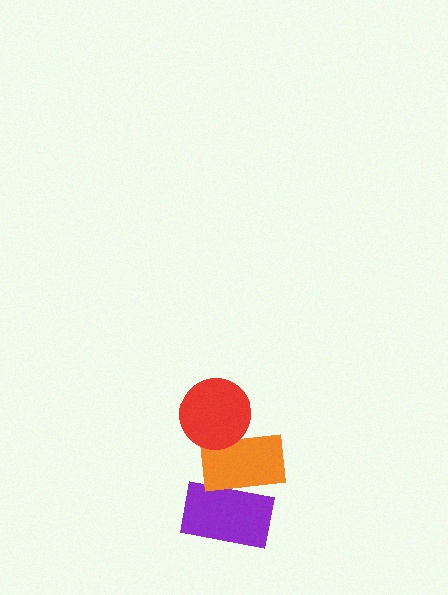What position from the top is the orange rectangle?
The orange rectangle is 2nd from the top.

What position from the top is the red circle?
The red circle is 1st from the top.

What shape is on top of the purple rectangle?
The orange rectangle is on top of the purple rectangle.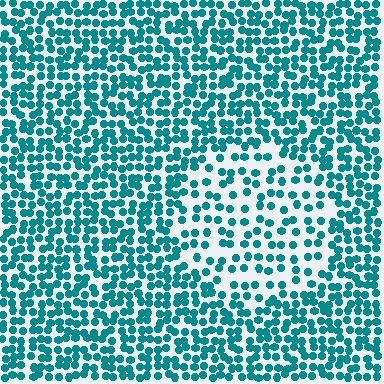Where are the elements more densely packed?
The elements are more densely packed outside the circle boundary.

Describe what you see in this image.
The image contains small teal elements arranged at two different densities. A circle-shaped region is visible where the elements are less densely packed than the surrounding area.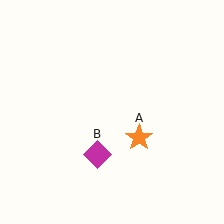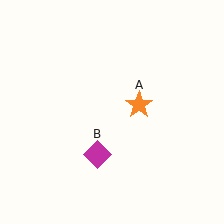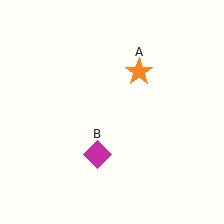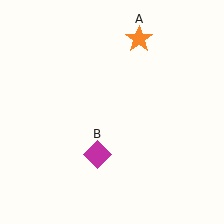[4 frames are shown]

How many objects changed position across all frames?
1 object changed position: orange star (object A).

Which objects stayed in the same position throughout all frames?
Magenta diamond (object B) remained stationary.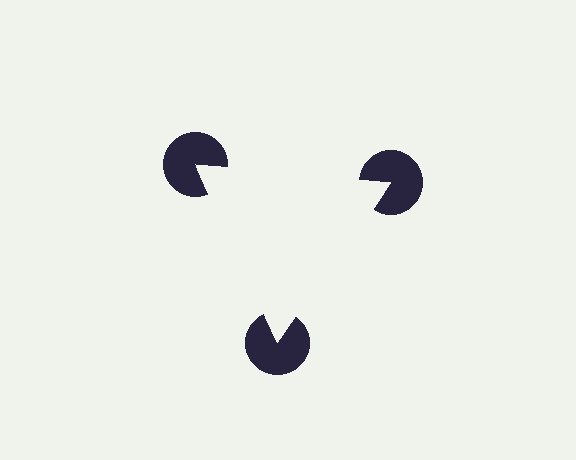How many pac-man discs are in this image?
There are 3 — one at each vertex of the illusory triangle.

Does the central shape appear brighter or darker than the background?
It typically appears slightly brighter than the background, even though no actual brightness change is drawn.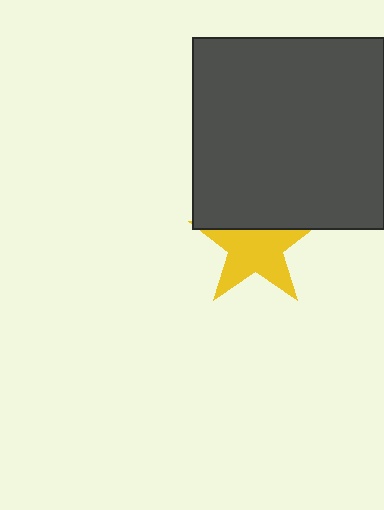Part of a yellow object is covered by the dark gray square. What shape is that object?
It is a star.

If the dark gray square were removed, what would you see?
You would see the complete yellow star.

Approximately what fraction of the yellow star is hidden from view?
Roughly 31% of the yellow star is hidden behind the dark gray square.